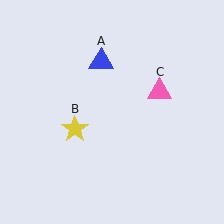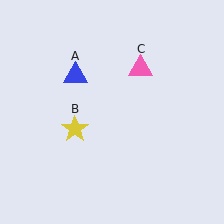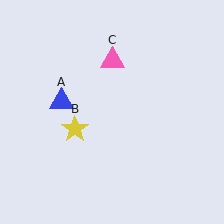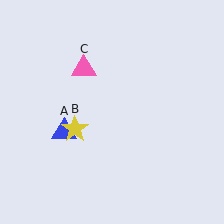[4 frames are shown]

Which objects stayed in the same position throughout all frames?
Yellow star (object B) remained stationary.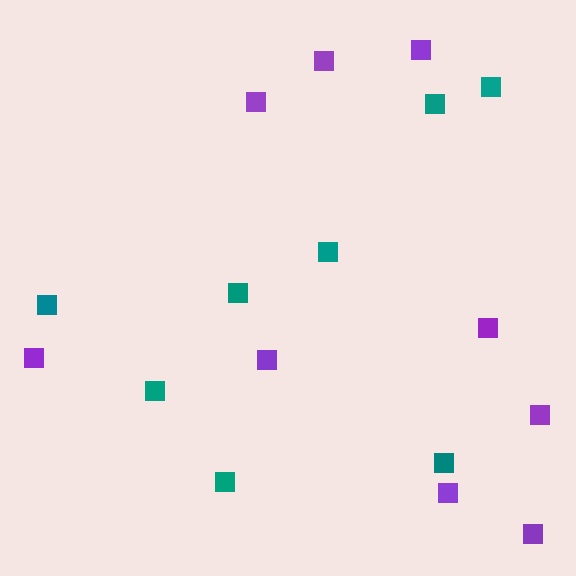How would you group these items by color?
There are 2 groups: one group of teal squares (8) and one group of purple squares (9).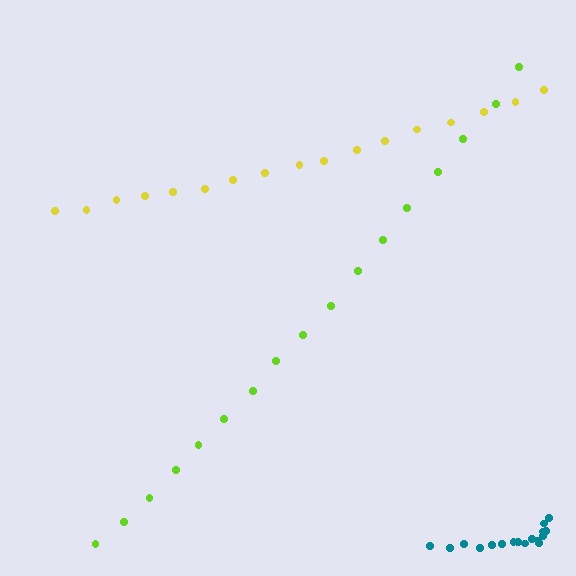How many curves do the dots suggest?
There are 3 distinct paths.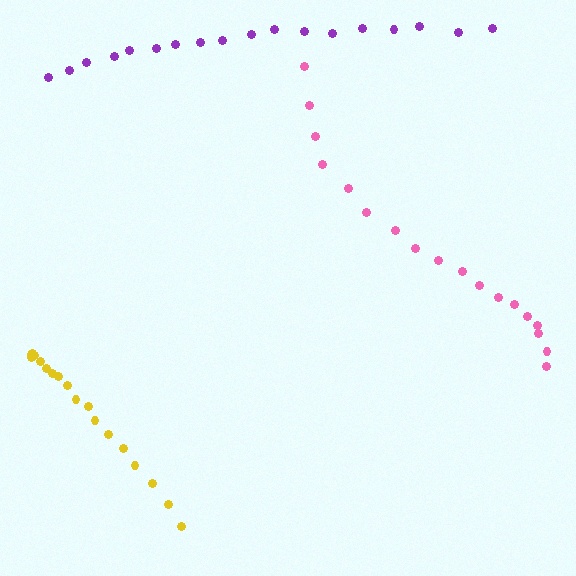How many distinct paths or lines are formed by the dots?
There are 3 distinct paths.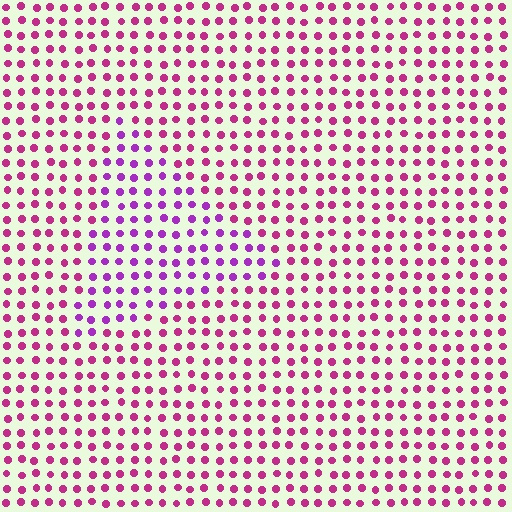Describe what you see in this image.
The image is filled with small magenta elements in a uniform arrangement. A triangle-shaped region is visible where the elements are tinted to a slightly different hue, forming a subtle color boundary.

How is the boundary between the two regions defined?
The boundary is defined purely by a slight shift in hue (about 33 degrees). Spacing, size, and orientation are identical on both sides.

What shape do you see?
I see a triangle.